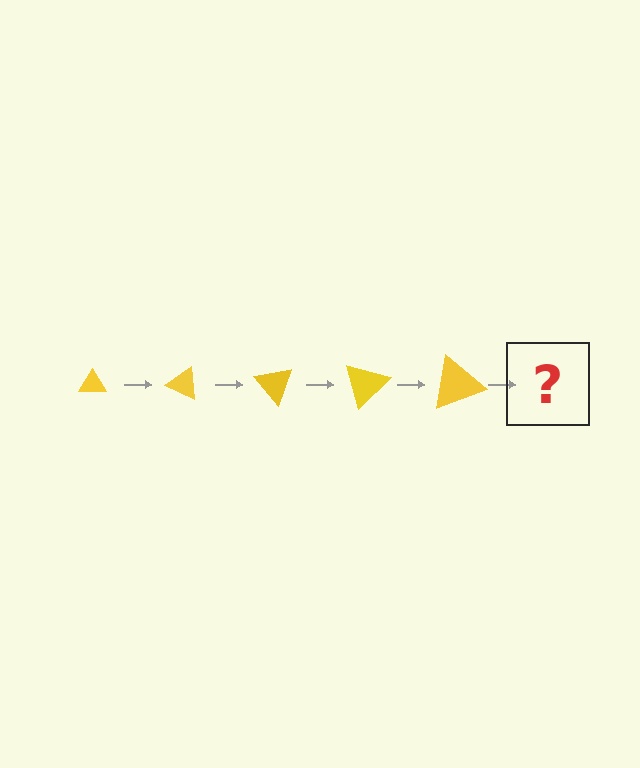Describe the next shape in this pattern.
It should be a triangle, larger than the previous one and rotated 125 degrees from the start.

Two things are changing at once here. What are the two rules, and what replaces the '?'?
The two rules are that the triangle grows larger each step and it rotates 25 degrees each step. The '?' should be a triangle, larger than the previous one and rotated 125 degrees from the start.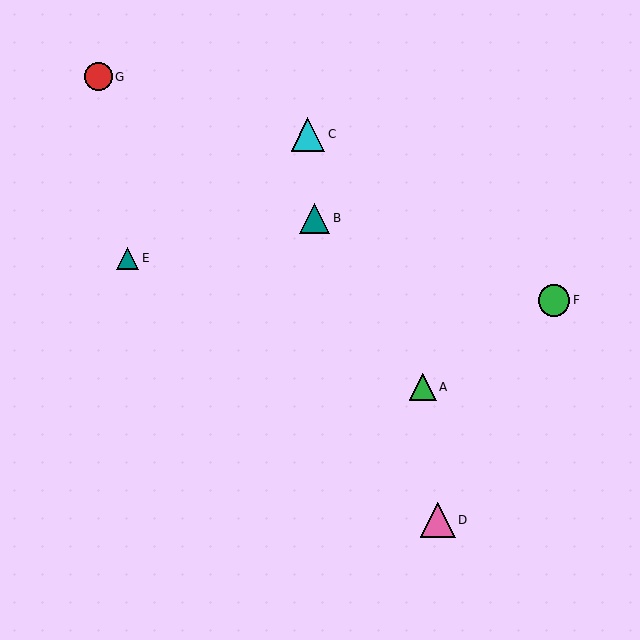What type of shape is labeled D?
Shape D is a pink triangle.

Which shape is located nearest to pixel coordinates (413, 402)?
The green triangle (labeled A) at (423, 387) is nearest to that location.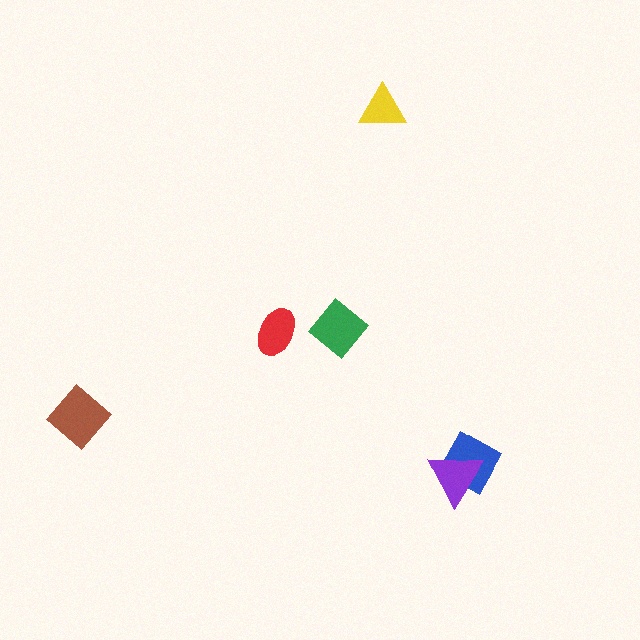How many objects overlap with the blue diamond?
1 object overlaps with the blue diamond.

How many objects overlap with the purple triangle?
1 object overlaps with the purple triangle.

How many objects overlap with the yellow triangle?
0 objects overlap with the yellow triangle.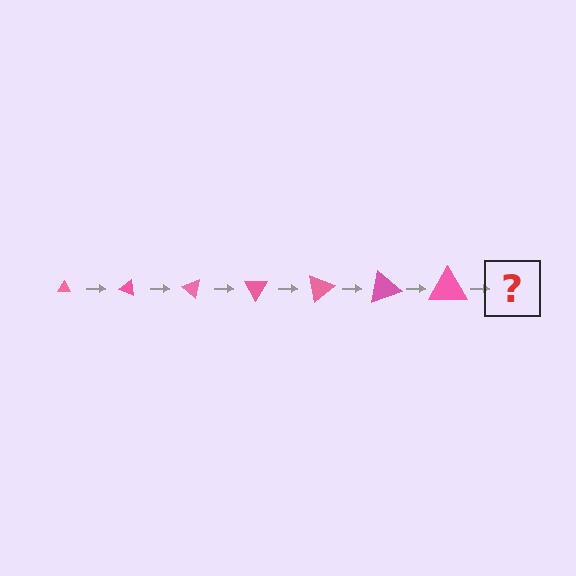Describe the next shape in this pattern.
It should be a triangle, larger than the previous one and rotated 140 degrees from the start.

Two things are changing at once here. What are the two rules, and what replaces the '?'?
The two rules are that the triangle grows larger each step and it rotates 20 degrees each step. The '?' should be a triangle, larger than the previous one and rotated 140 degrees from the start.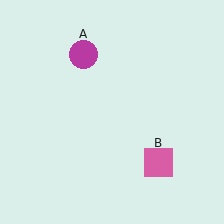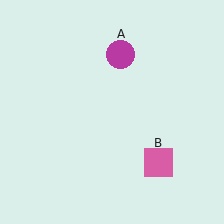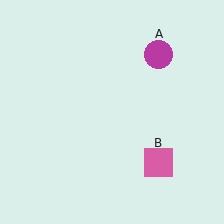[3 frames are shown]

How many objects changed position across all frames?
1 object changed position: magenta circle (object A).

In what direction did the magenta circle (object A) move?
The magenta circle (object A) moved right.